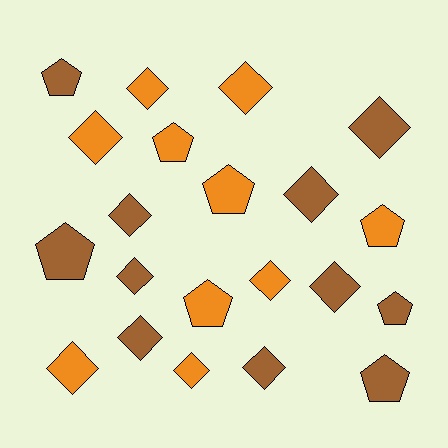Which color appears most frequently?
Brown, with 11 objects.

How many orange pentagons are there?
There are 4 orange pentagons.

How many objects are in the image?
There are 21 objects.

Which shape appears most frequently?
Diamond, with 13 objects.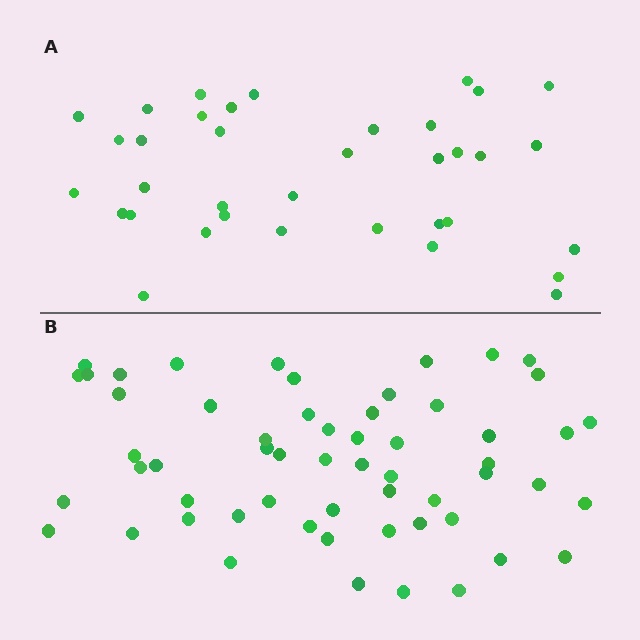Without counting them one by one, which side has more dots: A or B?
Region B (the bottom region) has more dots.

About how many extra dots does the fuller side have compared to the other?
Region B has approximately 20 more dots than region A.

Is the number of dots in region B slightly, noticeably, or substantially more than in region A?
Region B has substantially more. The ratio is roughly 1.6 to 1.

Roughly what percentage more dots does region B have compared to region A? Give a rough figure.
About 60% more.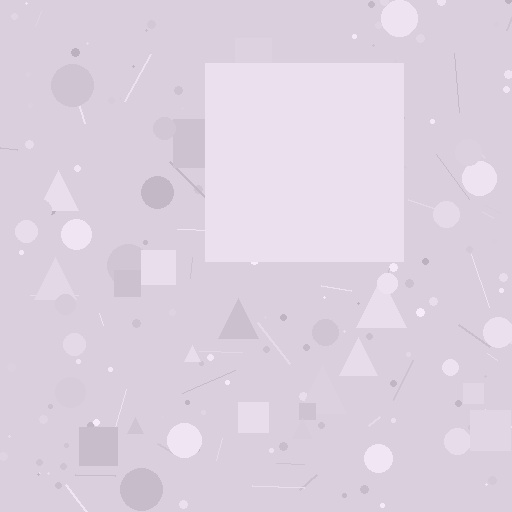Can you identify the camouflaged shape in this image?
The camouflaged shape is a square.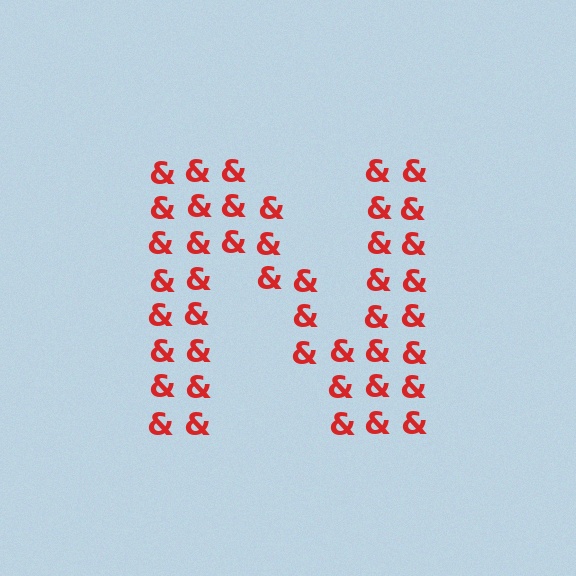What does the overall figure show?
The overall figure shows the letter N.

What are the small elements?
The small elements are ampersands.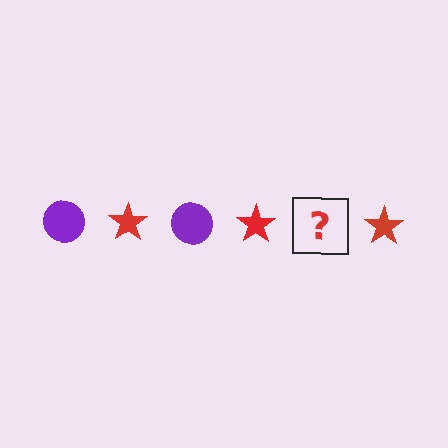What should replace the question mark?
The question mark should be replaced with a purple circle.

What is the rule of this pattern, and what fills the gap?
The rule is that the pattern alternates between purple circle and red star. The gap should be filled with a purple circle.